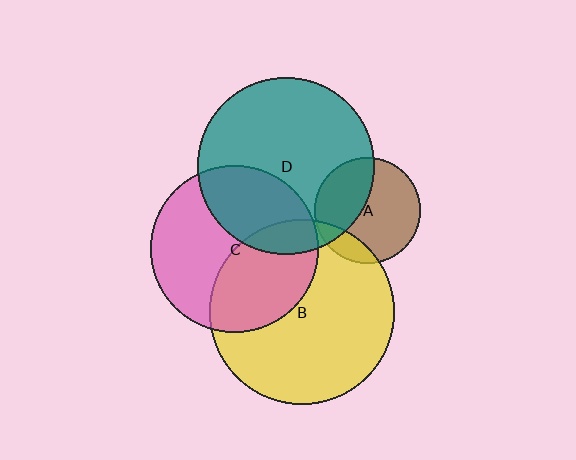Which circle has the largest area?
Circle B (yellow).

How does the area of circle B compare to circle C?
Approximately 1.2 times.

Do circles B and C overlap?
Yes.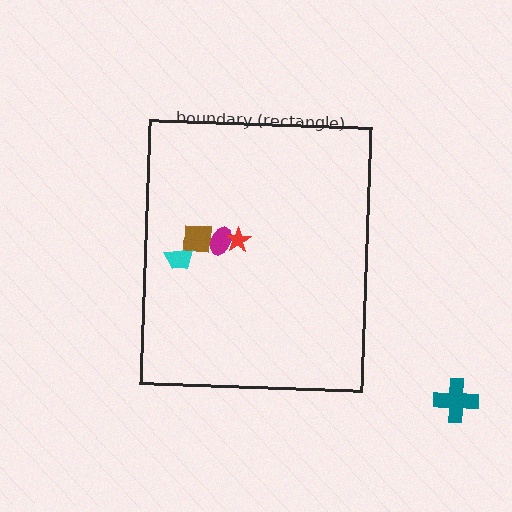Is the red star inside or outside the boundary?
Inside.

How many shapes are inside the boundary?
4 inside, 1 outside.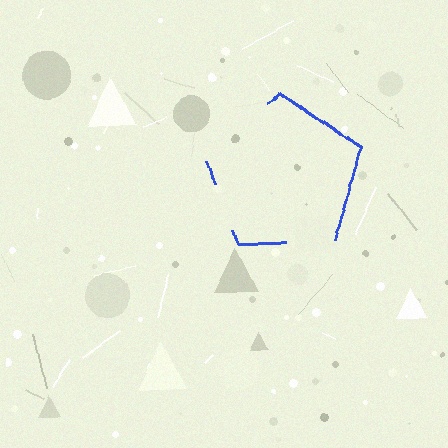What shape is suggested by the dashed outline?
The dashed outline suggests a pentagon.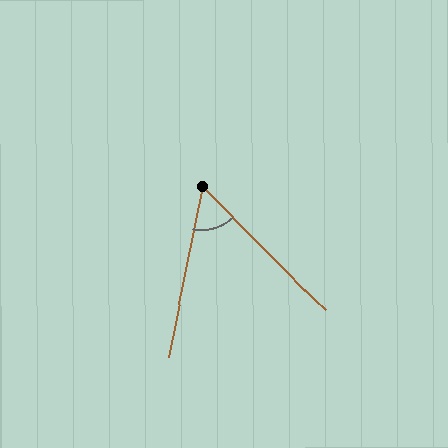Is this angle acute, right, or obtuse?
It is acute.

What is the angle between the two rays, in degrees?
Approximately 56 degrees.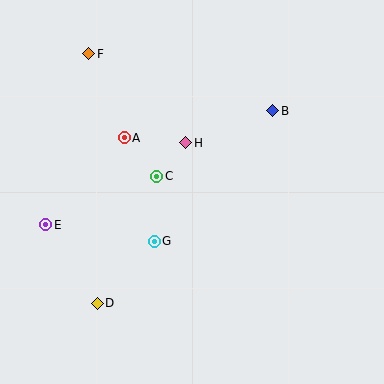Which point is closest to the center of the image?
Point C at (157, 176) is closest to the center.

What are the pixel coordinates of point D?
Point D is at (97, 303).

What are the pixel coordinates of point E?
Point E is at (46, 225).